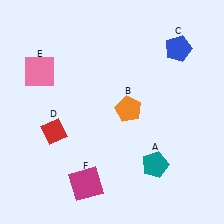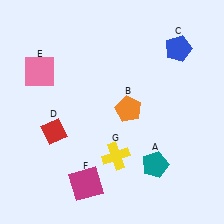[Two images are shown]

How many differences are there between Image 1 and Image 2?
There is 1 difference between the two images.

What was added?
A yellow cross (G) was added in Image 2.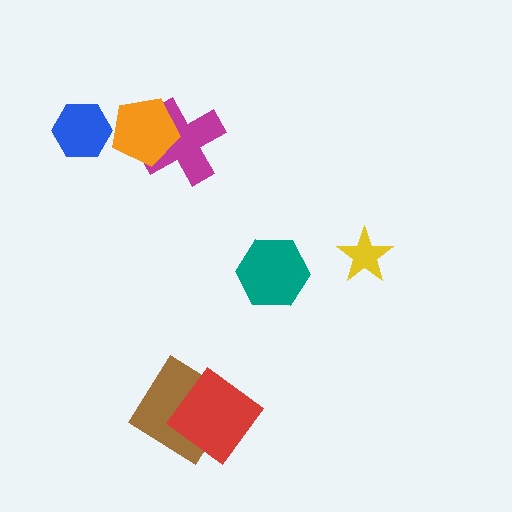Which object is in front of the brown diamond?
The red diamond is in front of the brown diamond.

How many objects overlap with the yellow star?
0 objects overlap with the yellow star.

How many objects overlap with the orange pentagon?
1 object overlaps with the orange pentagon.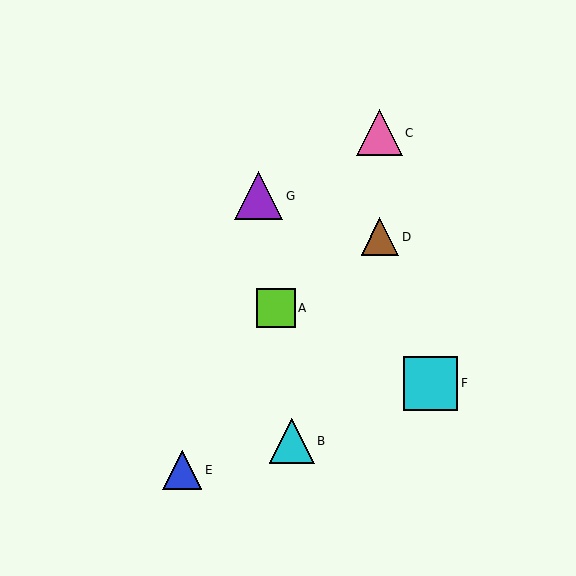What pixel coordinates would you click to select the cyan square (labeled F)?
Click at (431, 383) to select the cyan square F.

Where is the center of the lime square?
The center of the lime square is at (276, 308).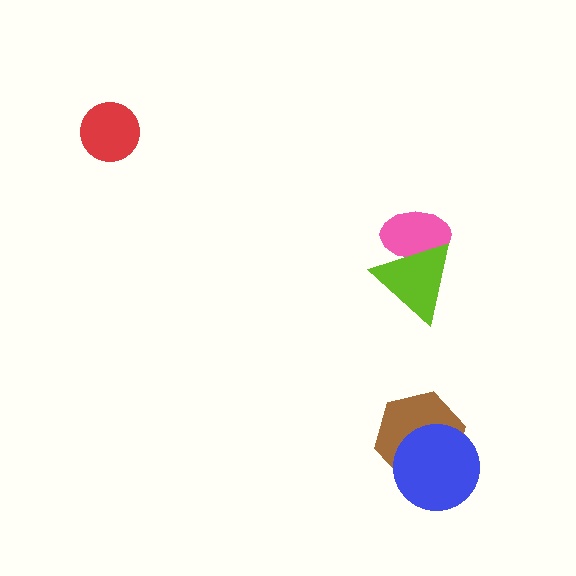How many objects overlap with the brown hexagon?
1 object overlaps with the brown hexagon.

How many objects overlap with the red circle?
0 objects overlap with the red circle.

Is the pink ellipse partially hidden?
Yes, it is partially covered by another shape.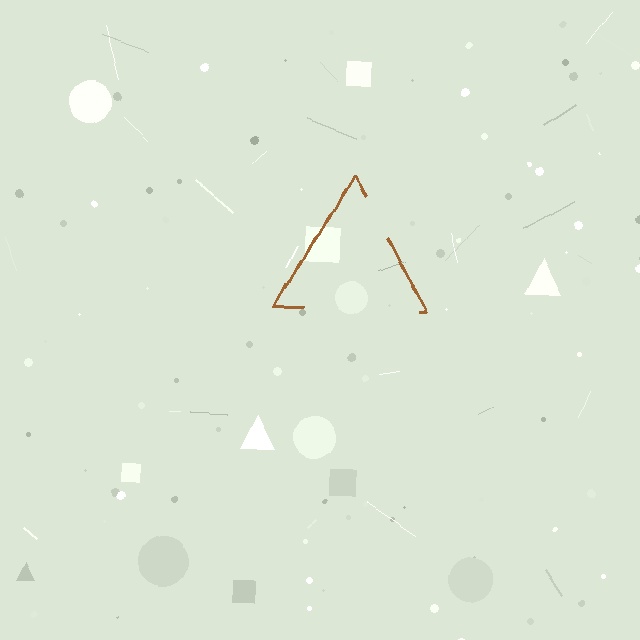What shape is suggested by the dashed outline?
The dashed outline suggests a triangle.